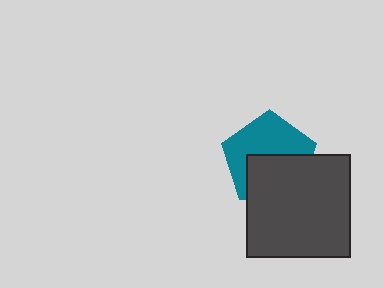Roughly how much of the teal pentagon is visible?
About half of it is visible (roughly 53%).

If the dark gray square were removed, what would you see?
You would see the complete teal pentagon.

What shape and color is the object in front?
The object in front is a dark gray square.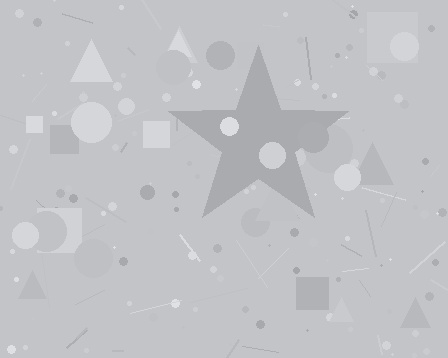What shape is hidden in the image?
A star is hidden in the image.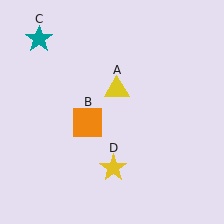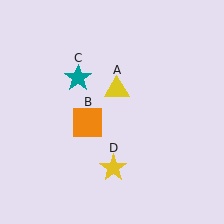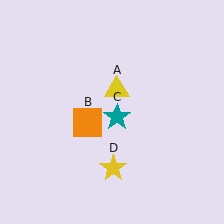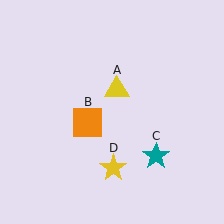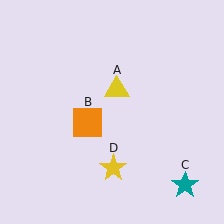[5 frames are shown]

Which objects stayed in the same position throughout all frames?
Yellow triangle (object A) and orange square (object B) and yellow star (object D) remained stationary.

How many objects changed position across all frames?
1 object changed position: teal star (object C).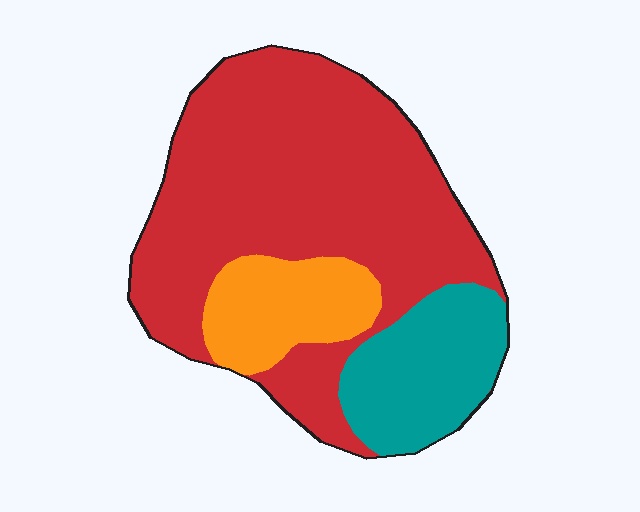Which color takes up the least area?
Orange, at roughly 15%.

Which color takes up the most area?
Red, at roughly 65%.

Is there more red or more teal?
Red.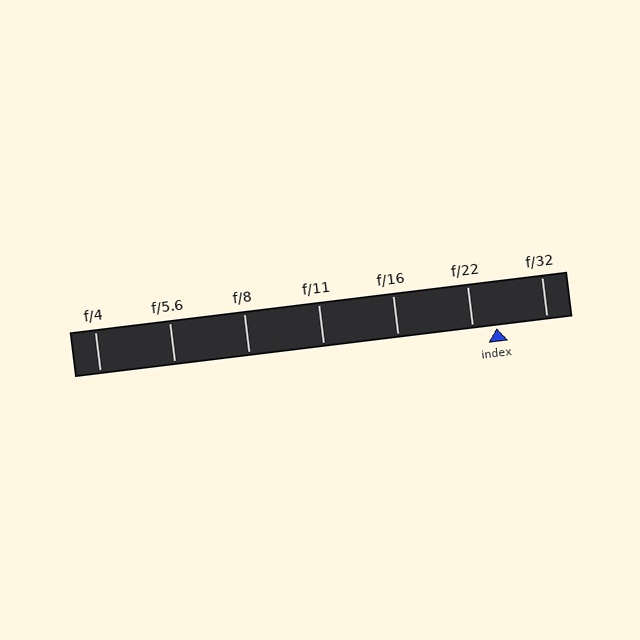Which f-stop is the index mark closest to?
The index mark is closest to f/22.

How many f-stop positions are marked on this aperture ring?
There are 7 f-stop positions marked.